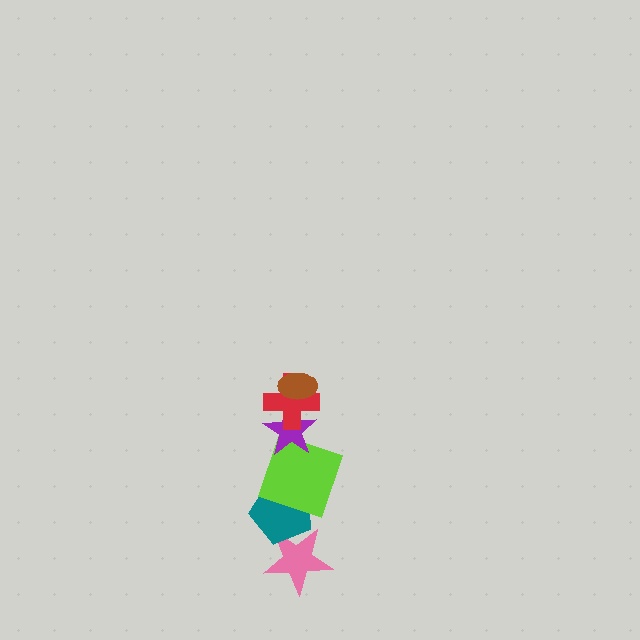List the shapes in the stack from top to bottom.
From top to bottom: the brown ellipse, the red cross, the purple star, the lime square, the teal pentagon, the pink star.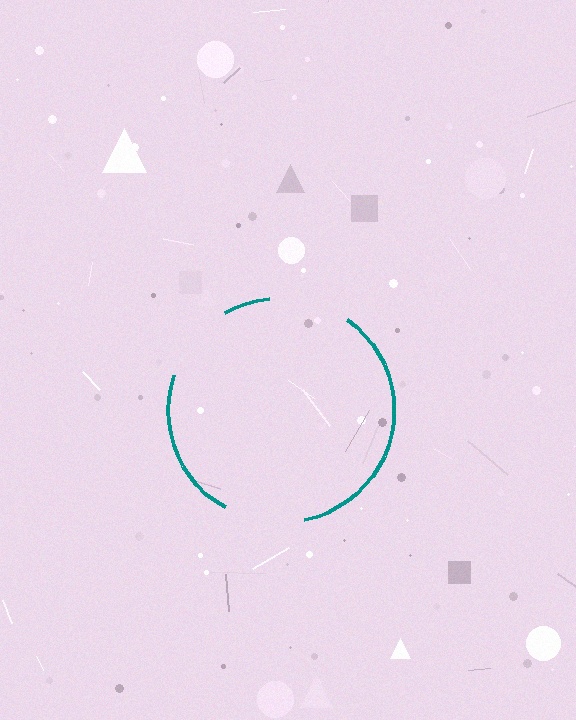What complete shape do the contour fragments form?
The contour fragments form a circle.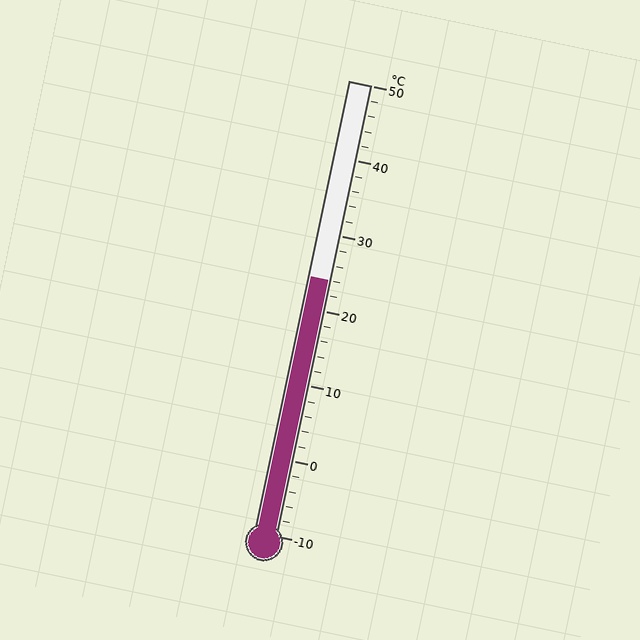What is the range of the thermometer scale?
The thermometer scale ranges from -10°C to 50°C.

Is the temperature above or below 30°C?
The temperature is below 30°C.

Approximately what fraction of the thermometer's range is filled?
The thermometer is filled to approximately 55% of its range.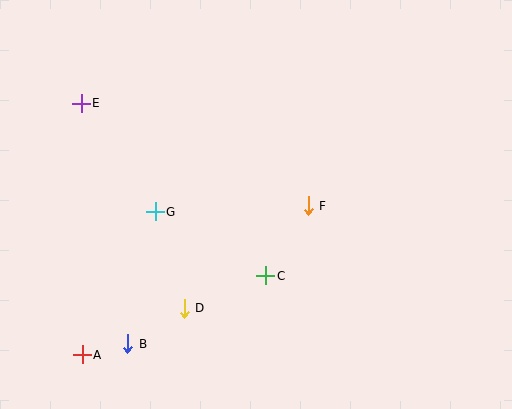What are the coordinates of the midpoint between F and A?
The midpoint between F and A is at (195, 280).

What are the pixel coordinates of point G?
Point G is at (155, 212).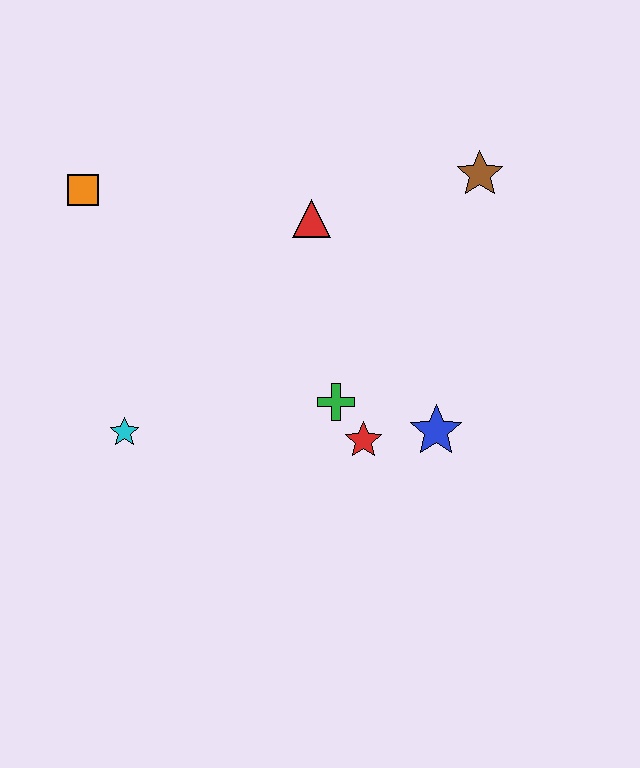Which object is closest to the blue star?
The red star is closest to the blue star.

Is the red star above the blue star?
No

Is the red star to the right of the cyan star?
Yes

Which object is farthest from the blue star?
The orange square is farthest from the blue star.